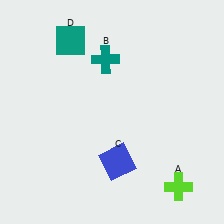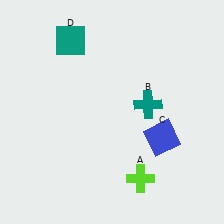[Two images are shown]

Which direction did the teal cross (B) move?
The teal cross (B) moved down.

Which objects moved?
The objects that moved are: the lime cross (A), the teal cross (B), the blue square (C).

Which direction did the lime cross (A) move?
The lime cross (A) moved left.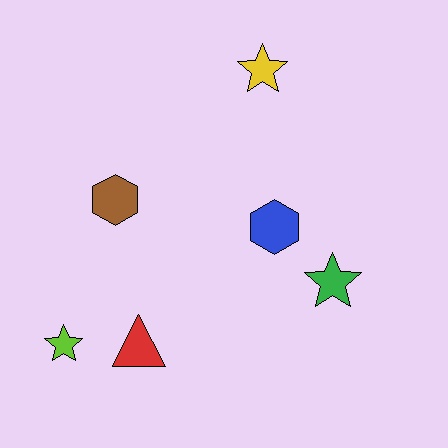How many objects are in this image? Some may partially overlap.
There are 6 objects.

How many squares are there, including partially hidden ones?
There are no squares.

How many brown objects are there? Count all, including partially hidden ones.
There is 1 brown object.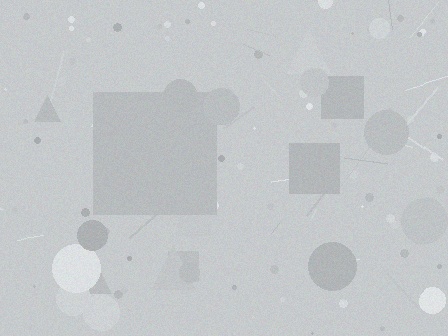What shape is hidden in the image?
A square is hidden in the image.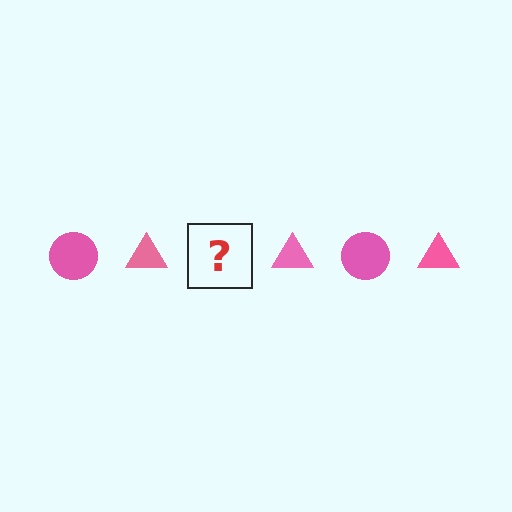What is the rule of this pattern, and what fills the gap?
The rule is that the pattern cycles through circle, triangle shapes in pink. The gap should be filled with a pink circle.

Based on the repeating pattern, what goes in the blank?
The blank should be a pink circle.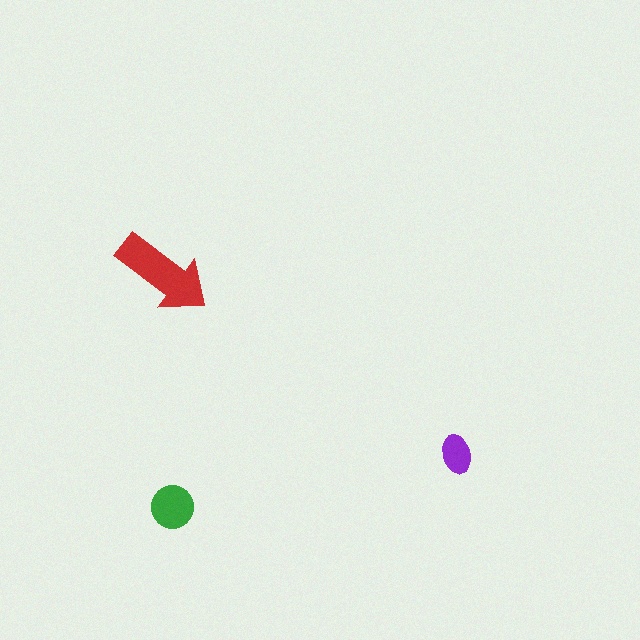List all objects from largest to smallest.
The red arrow, the green circle, the purple ellipse.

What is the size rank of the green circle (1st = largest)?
2nd.